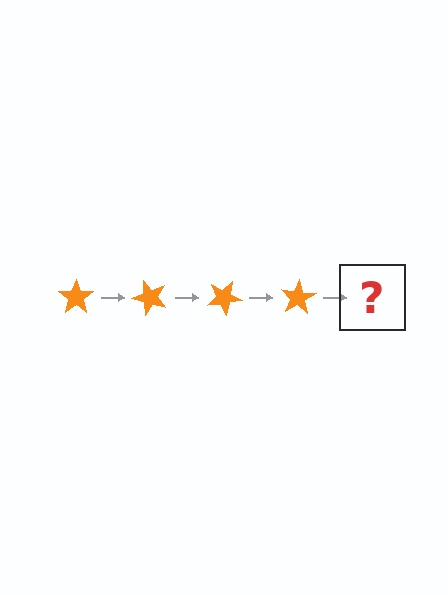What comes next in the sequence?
The next element should be an orange star rotated 200 degrees.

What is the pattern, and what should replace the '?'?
The pattern is that the star rotates 50 degrees each step. The '?' should be an orange star rotated 200 degrees.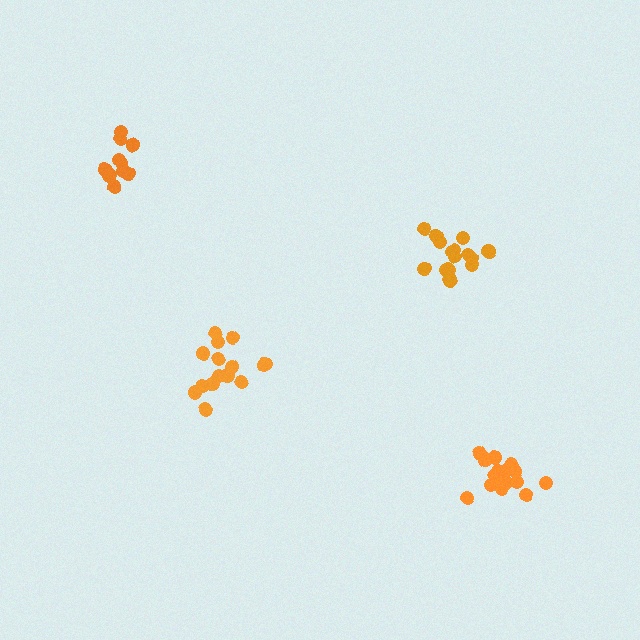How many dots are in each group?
Group 1: 16 dots, Group 2: 15 dots, Group 3: 11 dots, Group 4: 16 dots (58 total).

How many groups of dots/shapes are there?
There are 4 groups.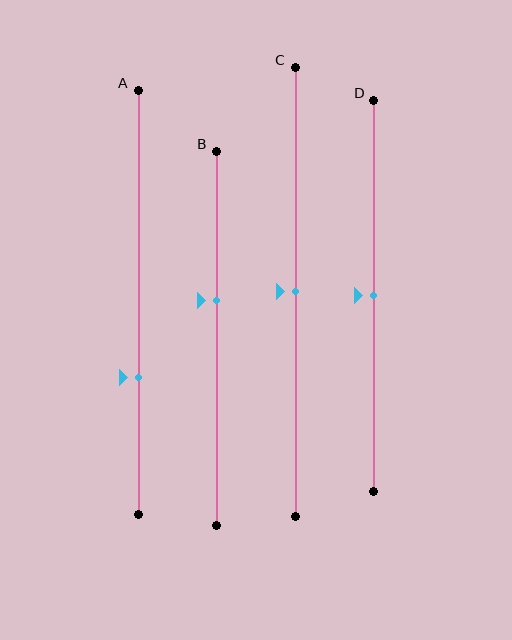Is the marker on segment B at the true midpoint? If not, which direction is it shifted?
No, the marker on segment B is shifted upward by about 10% of the segment length.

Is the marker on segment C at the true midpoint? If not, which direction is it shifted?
Yes, the marker on segment C is at the true midpoint.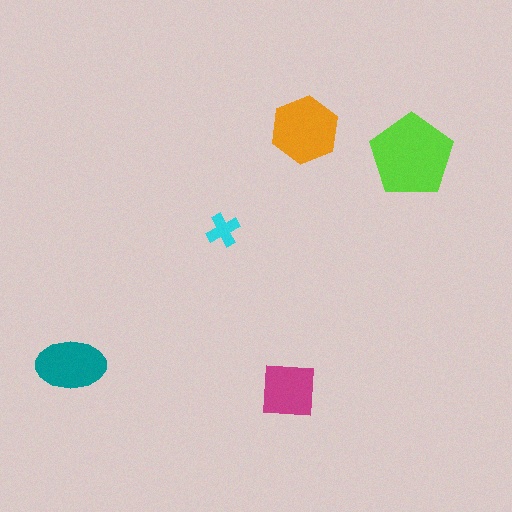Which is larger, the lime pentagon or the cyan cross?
The lime pentagon.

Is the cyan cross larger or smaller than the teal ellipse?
Smaller.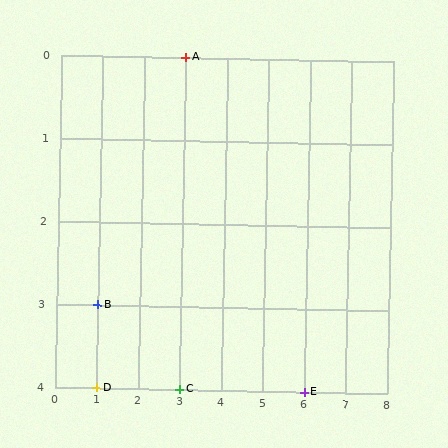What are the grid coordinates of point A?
Point A is at grid coordinates (3, 0).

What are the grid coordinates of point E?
Point E is at grid coordinates (6, 4).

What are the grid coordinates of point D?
Point D is at grid coordinates (1, 4).